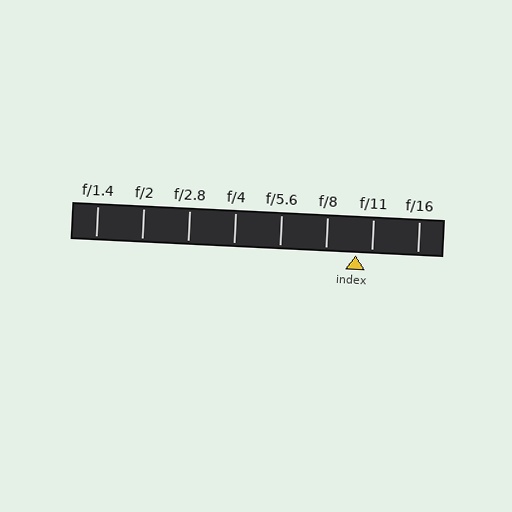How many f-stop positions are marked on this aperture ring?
There are 8 f-stop positions marked.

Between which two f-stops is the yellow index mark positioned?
The index mark is between f/8 and f/11.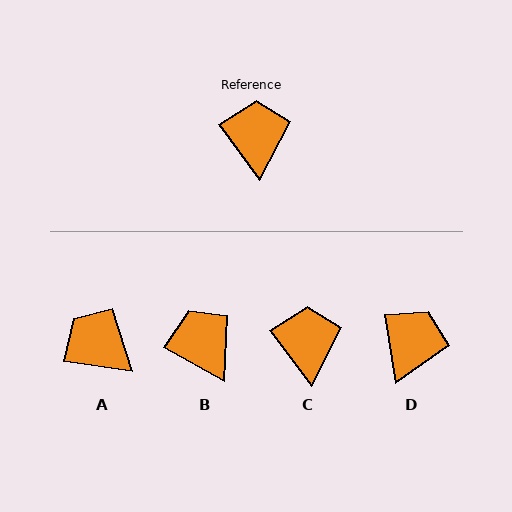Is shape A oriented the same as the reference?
No, it is off by about 45 degrees.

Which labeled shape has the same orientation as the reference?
C.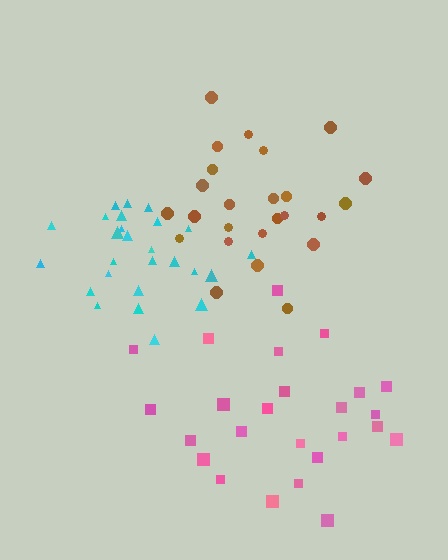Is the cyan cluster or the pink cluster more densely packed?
Cyan.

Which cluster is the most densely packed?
Brown.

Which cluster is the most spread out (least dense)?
Pink.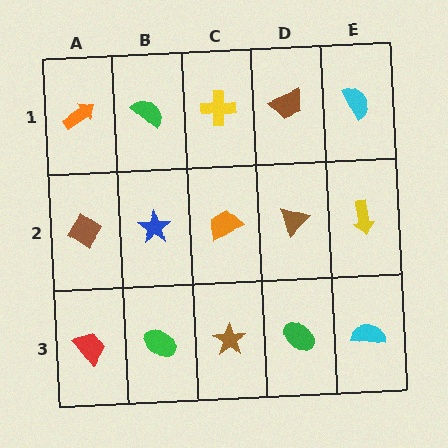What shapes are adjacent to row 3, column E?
A yellow arrow (row 2, column E), a green ellipse (row 3, column D).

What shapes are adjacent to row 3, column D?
A brown triangle (row 2, column D), a brown star (row 3, column C), a cyan semicircle (row 3, column E).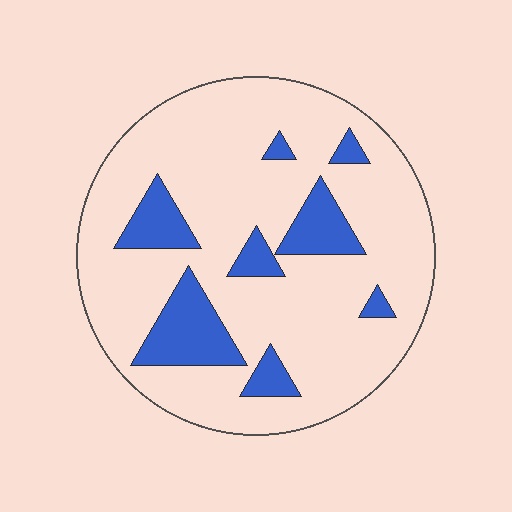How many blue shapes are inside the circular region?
8.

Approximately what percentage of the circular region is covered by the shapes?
Approximately 20%.